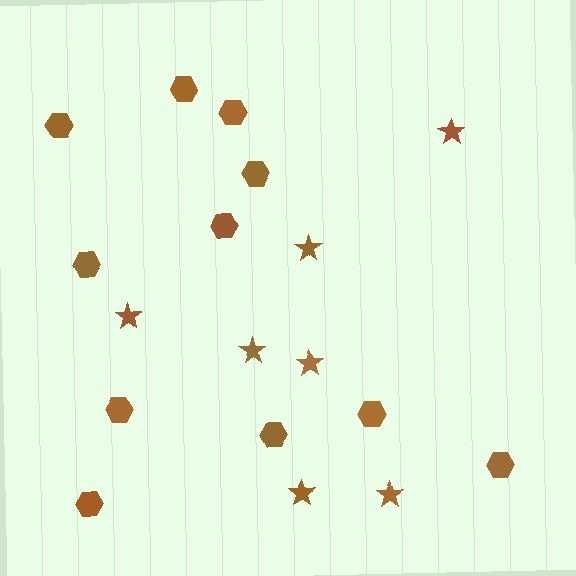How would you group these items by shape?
There are 2 groups: one group of hexagons (11) and one group of stars (7).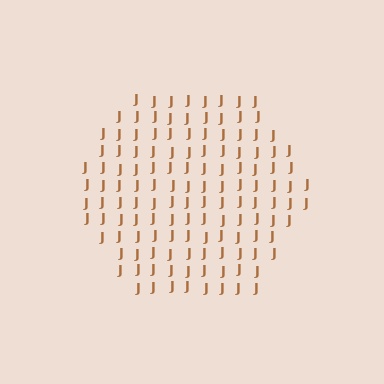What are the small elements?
The small elements are letter J's.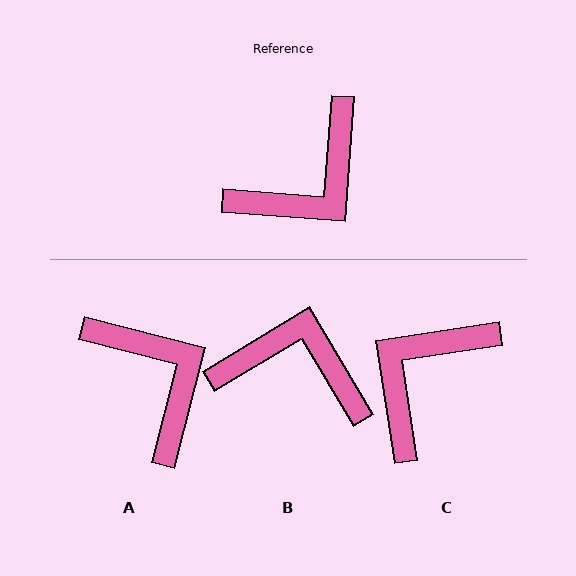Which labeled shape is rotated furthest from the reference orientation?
C, about 167 degrees away.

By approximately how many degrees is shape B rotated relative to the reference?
Approximately 125 degrees counter-clockwise.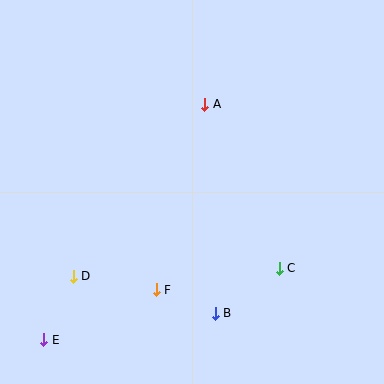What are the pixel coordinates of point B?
Point B is at (215, 313).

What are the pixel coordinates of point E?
Point E is at (44, 340).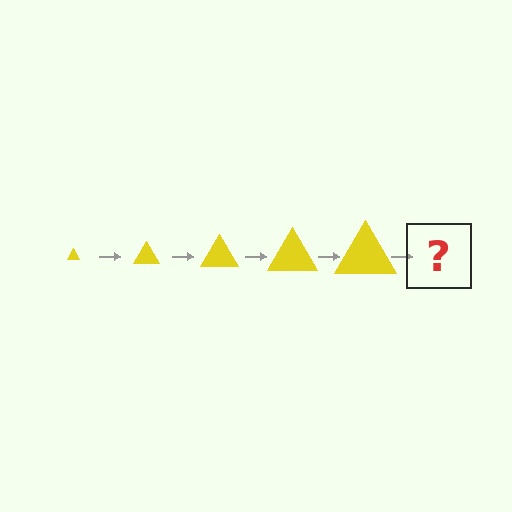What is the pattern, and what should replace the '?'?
The pattern is that the triangle gets progressively larger each step. The '?' should be a yellow triangle, larger than the previous one.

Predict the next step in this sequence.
The next step is a yellow triangle, larger than the previous one.